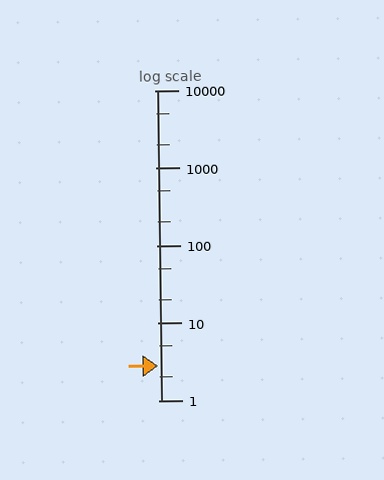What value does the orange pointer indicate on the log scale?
The pointer indicates approximately 2.8.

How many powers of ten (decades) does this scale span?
The scale spans 4 decades, from 1 to 10000.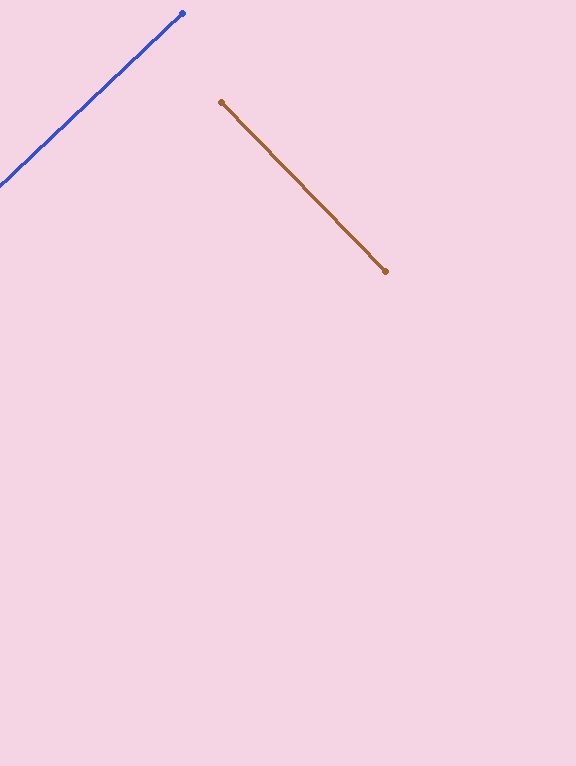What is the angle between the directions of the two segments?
Approximately 89 degrees.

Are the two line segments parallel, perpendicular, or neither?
Perpendicular — they meet at approximately 89°.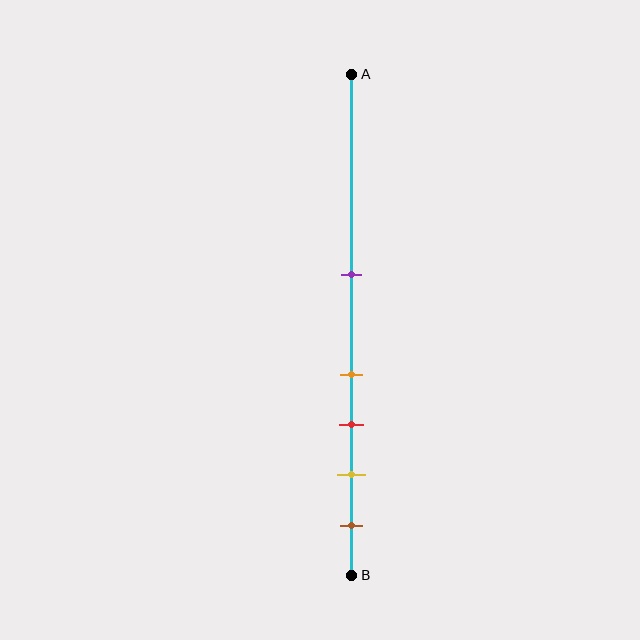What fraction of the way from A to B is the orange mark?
The orange mark is approximately 60% (0.6) of the way from A to B.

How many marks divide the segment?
There are 5 marks dividing the segment.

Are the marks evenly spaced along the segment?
No, the marks are not evenly spaced.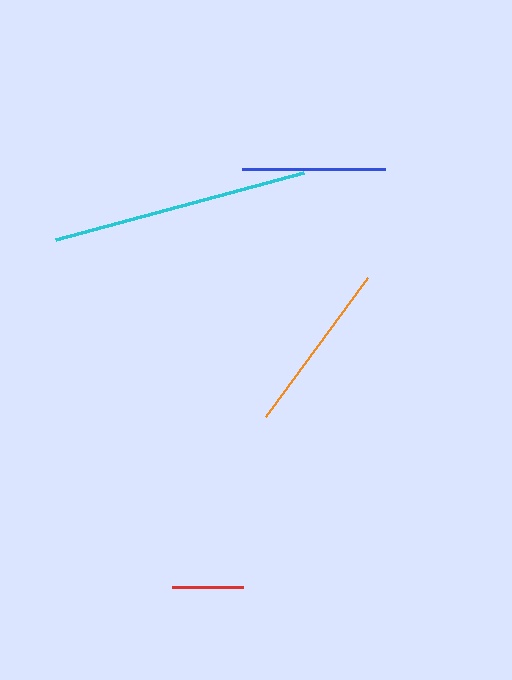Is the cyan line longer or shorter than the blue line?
The cyan line is longer than the blue line.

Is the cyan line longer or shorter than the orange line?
The cyan line is longer than the orange line.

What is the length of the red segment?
The red segment is approximately 71 pixels long.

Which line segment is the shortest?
The red line is the shortest at approximately 71 pixels.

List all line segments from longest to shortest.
From longest to shortest: cyan, orange, blue, red.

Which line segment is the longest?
The cyan line is the longest at approximately 258 pixels.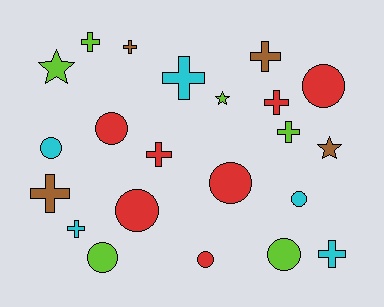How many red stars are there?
There are no red stars.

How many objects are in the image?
There are 22 objects.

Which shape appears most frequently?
Cross, with 10 objects.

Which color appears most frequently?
Red, with 7 objects.